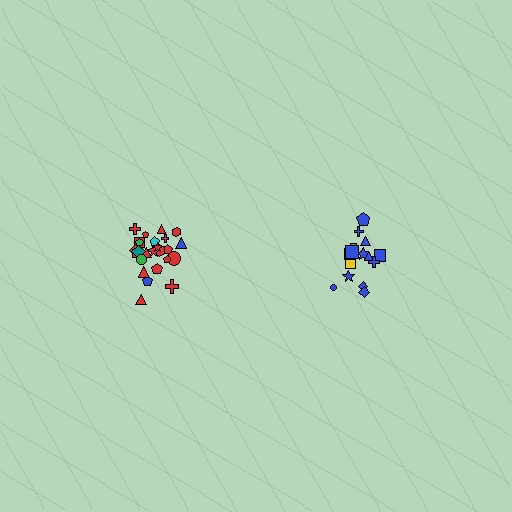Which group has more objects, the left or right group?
The left group.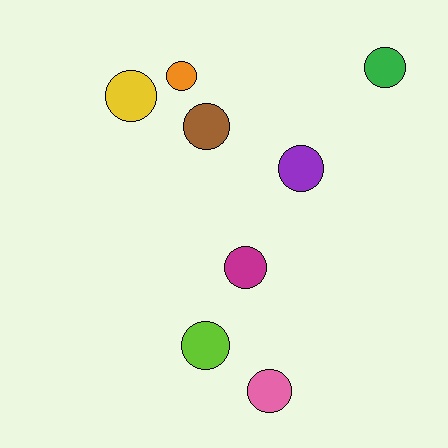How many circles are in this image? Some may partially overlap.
There are 8 circles.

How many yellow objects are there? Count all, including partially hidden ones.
There is 1 yellow object.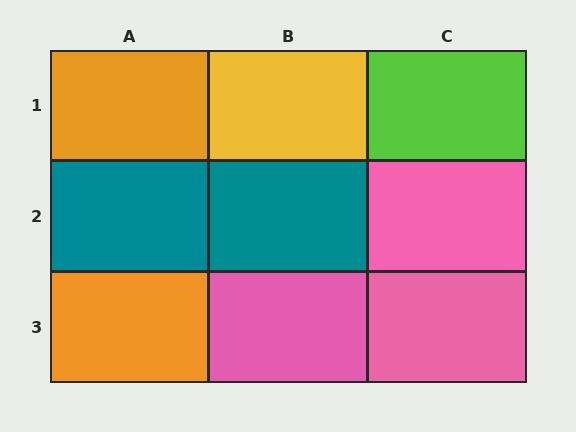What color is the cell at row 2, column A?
Teal.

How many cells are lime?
1 cell is lime.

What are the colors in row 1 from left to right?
Orange, yellow, lime.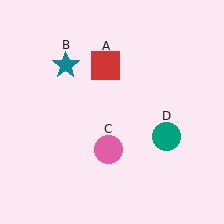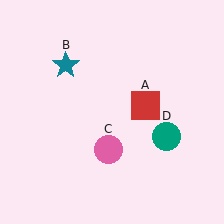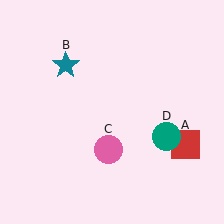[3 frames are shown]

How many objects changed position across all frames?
1 object changed position: red square (object A).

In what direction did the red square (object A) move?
The red square (object A) moved down and to the right.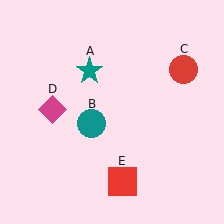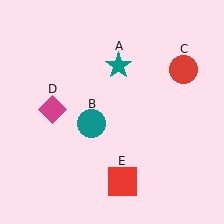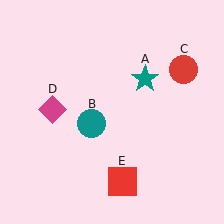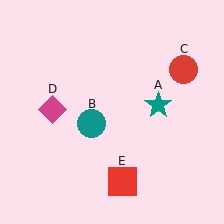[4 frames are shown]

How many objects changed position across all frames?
1 object changed position: teal star (object A).